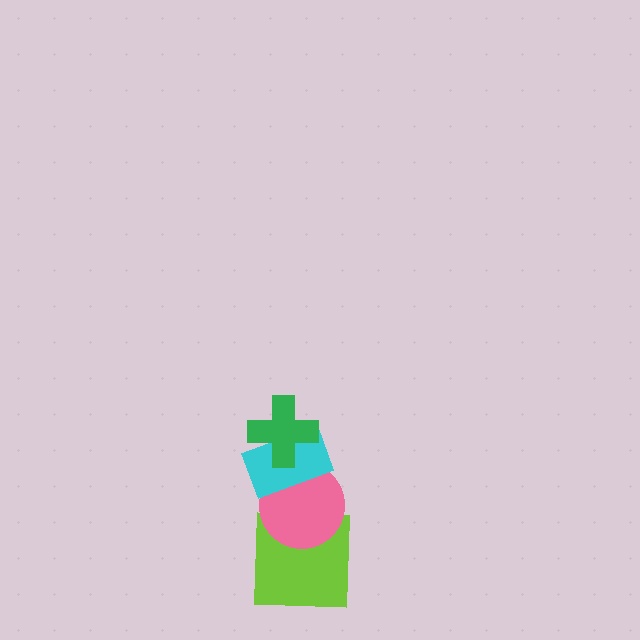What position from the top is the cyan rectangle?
The cyan rectangle is 2nd from the top.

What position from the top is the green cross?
The green cross is 1st from the top.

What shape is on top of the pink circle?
The cyan rectangle is on top of the pink circle.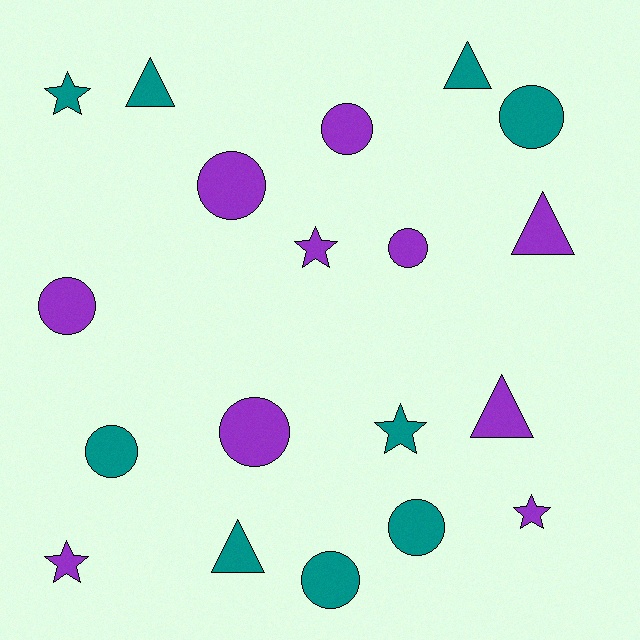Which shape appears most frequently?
Circle, with 9 objects.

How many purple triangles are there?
There are 2 purple triangles.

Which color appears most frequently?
Purple, with 10 objects.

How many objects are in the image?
There are 19 objects.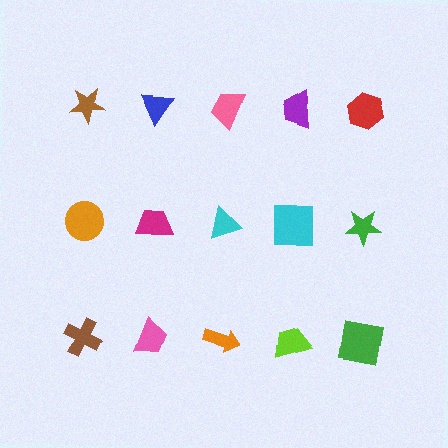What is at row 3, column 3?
An orange arrow.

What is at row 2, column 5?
A green star.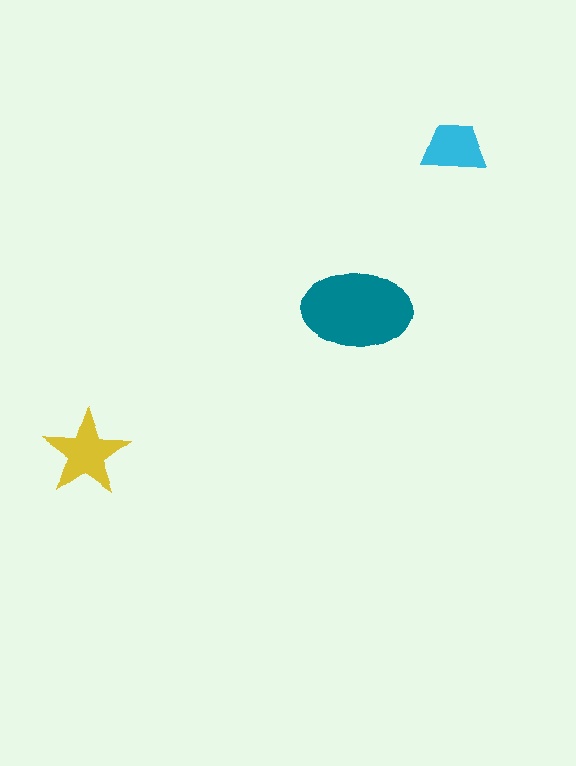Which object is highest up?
The cyan trapezoid is topmost.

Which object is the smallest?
The cyan trapezoid.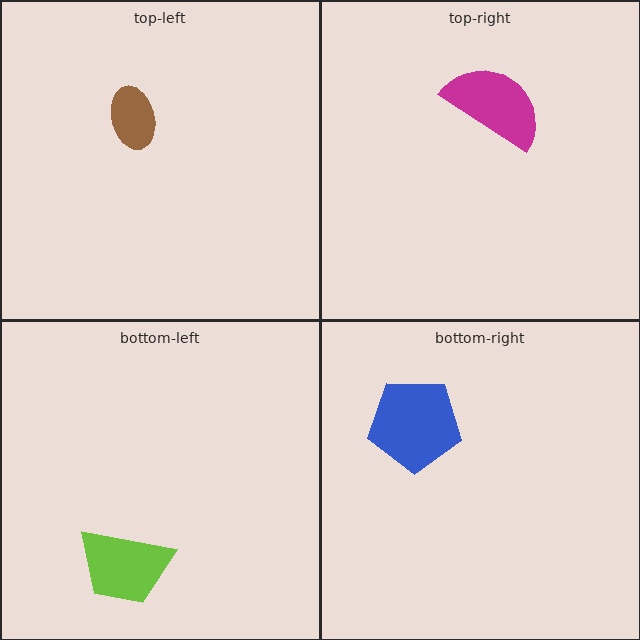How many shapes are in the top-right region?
1.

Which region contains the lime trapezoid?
The bottom-left region.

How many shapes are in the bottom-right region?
1.